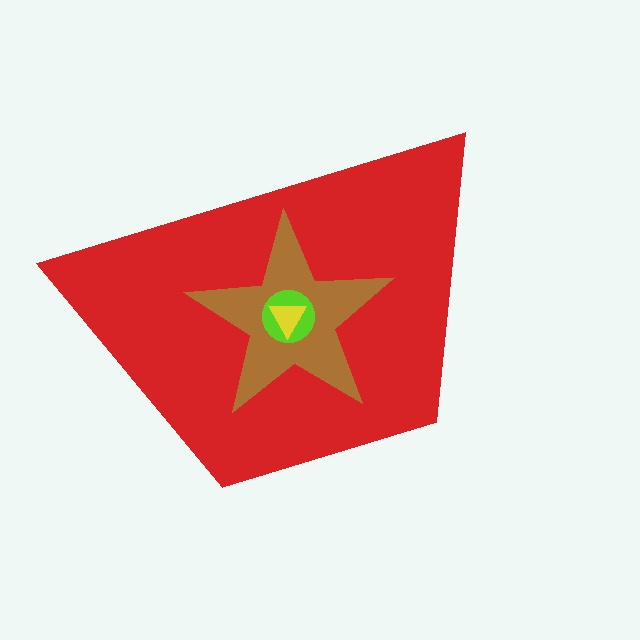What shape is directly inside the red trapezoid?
The brown star.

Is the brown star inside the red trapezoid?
Yes.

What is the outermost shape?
The red trapezoid.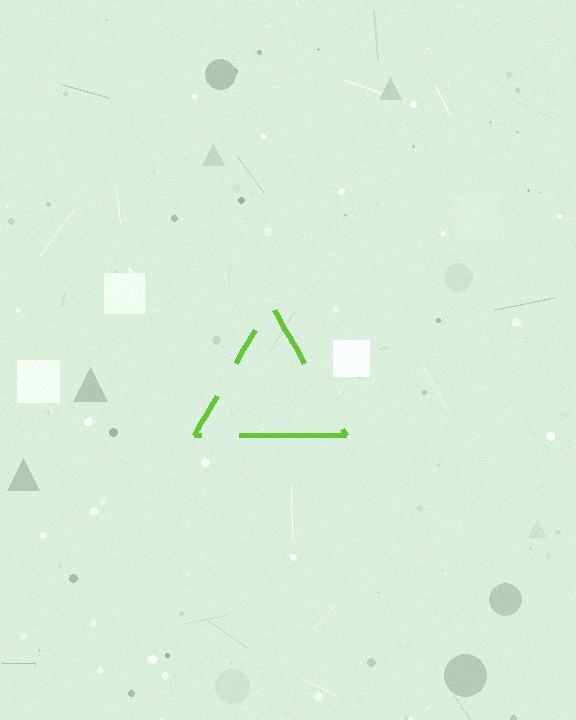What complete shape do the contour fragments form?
The contour fragments form a triangle.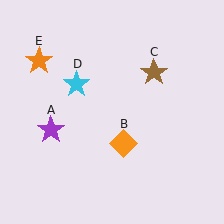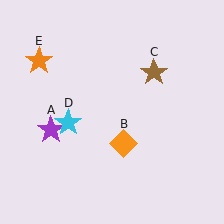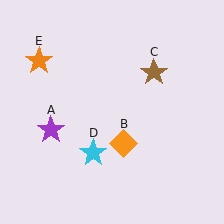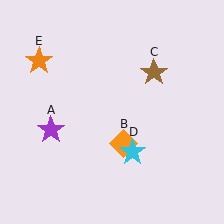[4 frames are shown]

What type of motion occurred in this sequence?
The cyan star (object D) rotated counterclockwise around the center of the scene.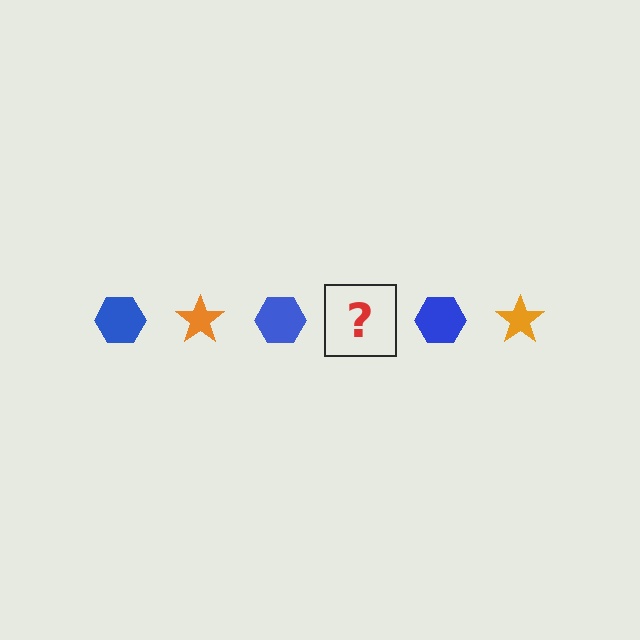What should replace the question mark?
The question mark should be replaced with an orange star.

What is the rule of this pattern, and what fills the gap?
The rule is that the pattern alternates between blue hexagon and orange star. The gap should be filled with an orange star.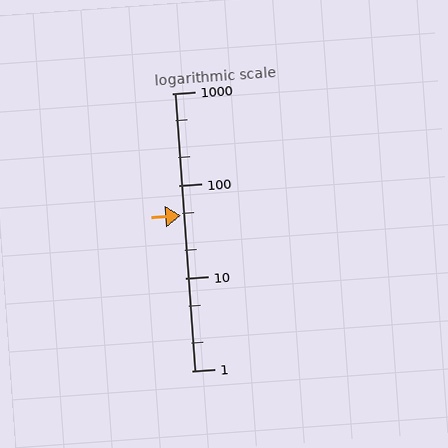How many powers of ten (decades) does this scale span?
The scale spans 3 decades, from 1 to 1000.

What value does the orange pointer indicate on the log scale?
The pointer indicates approximately 48.